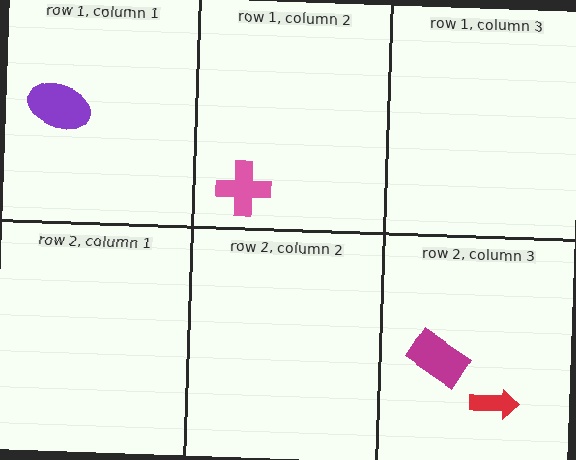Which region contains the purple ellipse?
The row 1, column 1 region.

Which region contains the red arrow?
The row 2, column 3 region.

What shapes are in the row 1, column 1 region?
The purple ellipse.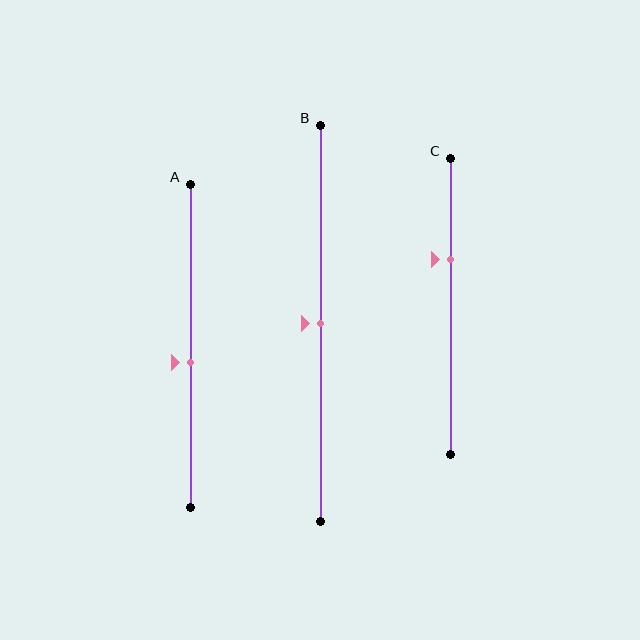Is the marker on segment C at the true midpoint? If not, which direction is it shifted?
No, the marker on segment C is shifted upward by about 16% of the segment length.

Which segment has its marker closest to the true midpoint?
Segment B has its marker closest to the true midpoint.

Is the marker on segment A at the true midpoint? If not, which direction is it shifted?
No, the marker on segment A is shifted downward by about 5% of the segment length.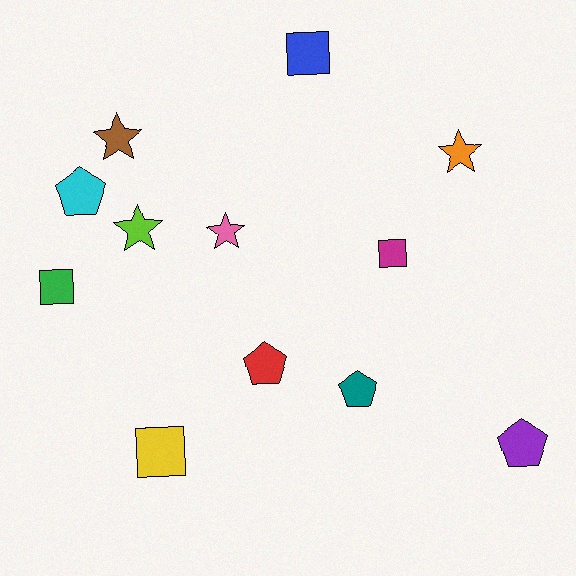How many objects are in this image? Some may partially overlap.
There are 12 objects.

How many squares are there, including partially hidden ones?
There are 4 squares.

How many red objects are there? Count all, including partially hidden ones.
There is 1 red object.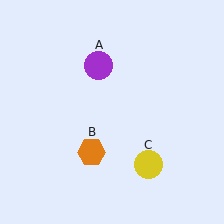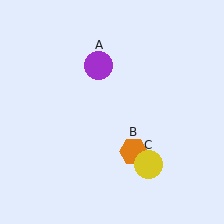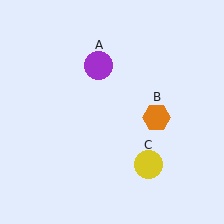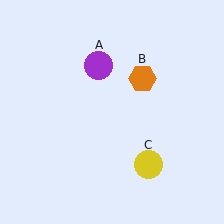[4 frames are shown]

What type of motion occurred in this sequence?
The orange hexagon (object B) rotated counterclockwise around the center of the scene.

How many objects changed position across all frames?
1 object changed position: orange hexagon (object B).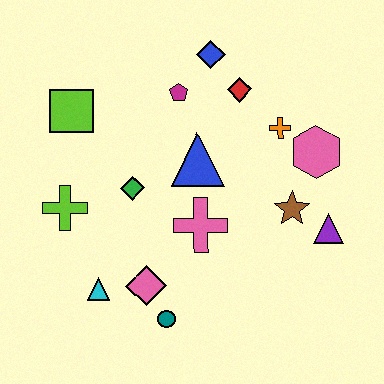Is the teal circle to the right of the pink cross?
No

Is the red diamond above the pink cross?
Yes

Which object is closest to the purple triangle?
The brown star is closest to the purple triangle.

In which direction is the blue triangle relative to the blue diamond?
The blue triangle is below the blue diamond.